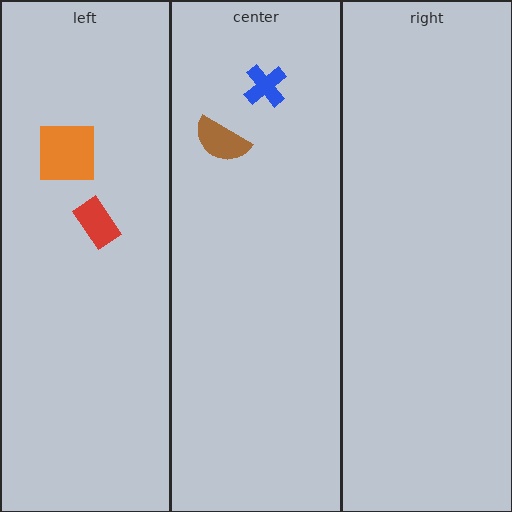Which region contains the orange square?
The left region.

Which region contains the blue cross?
The center region.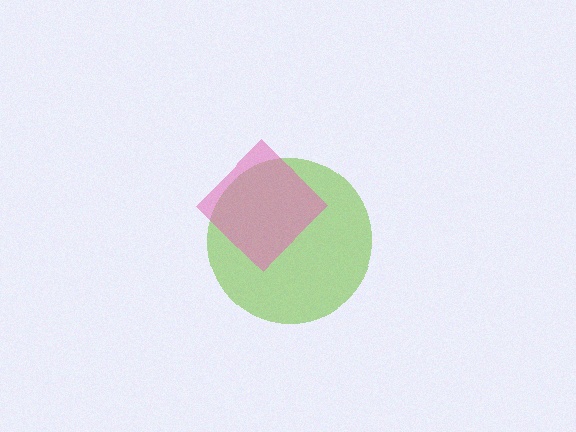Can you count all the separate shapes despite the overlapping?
Yes, there are 2 separate shapes.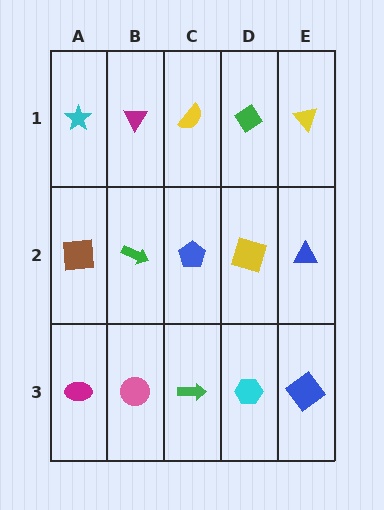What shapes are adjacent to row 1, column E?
A blue triangle (row 2, column E), a green diamond (row 1, column D).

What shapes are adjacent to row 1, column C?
A blue pentagon (row 2, column C), a magenta triangle (row 1, column B), a green diamond (row 1, column D).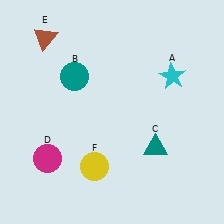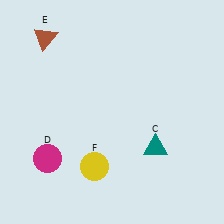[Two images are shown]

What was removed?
The teal circle (B), the cyan star (A) were removed in Image 2.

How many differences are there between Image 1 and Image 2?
There are 2 differences between the two images.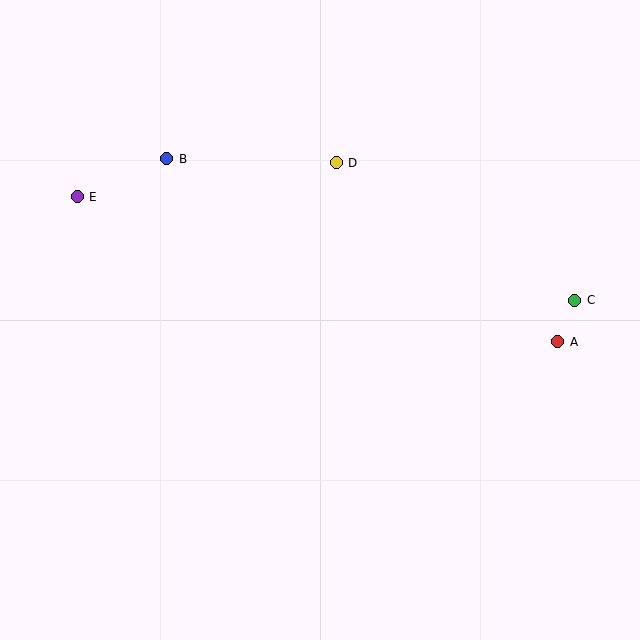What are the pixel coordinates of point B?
Point B is at (167, 159).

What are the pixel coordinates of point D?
Point D is at (336, 163).